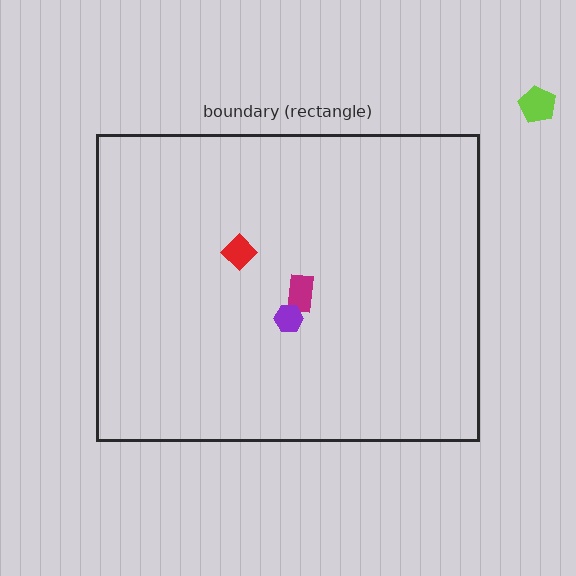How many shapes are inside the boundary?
3 inside, 1 outside.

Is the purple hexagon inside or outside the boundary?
Inside.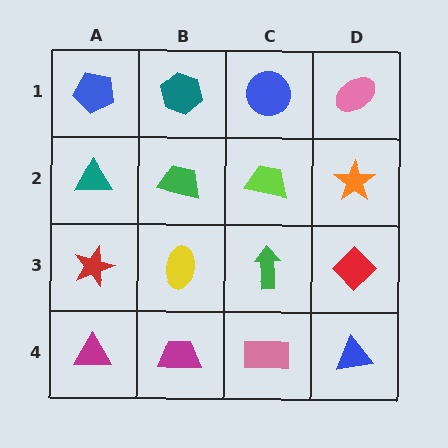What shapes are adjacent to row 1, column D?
An orange star (row 2, column D), a blue circle (row 1, column C).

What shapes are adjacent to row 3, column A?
A teal triangle (row 2, column A), a magenta triangle (row 4, column A), a yellow ellipse (row 3, column B).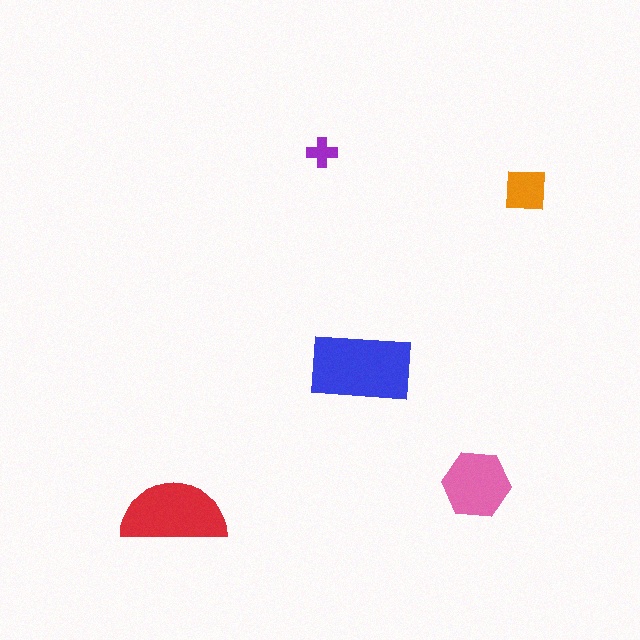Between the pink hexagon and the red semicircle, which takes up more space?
The red semicircle.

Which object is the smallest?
The purple cross.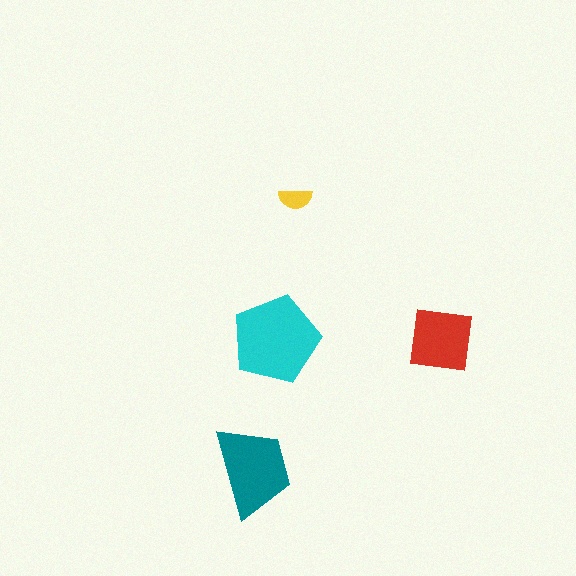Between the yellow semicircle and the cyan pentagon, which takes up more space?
The cyan pentagon.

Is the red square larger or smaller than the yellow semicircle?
Larger.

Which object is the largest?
The cyan pentagon.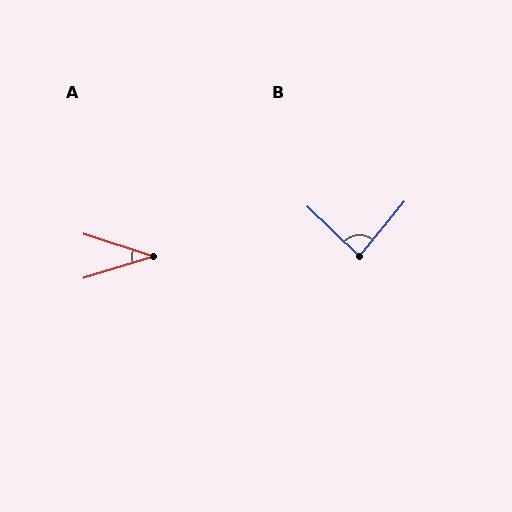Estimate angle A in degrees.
Approximately 35 degrees.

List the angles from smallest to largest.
A (35°), B (86°).